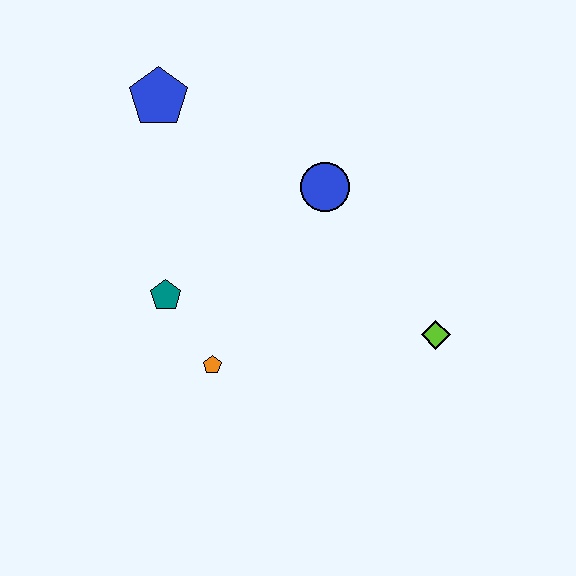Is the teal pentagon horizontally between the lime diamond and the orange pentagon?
No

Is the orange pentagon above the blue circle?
No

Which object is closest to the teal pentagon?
The orange pentagon is closest to the teal pentagon.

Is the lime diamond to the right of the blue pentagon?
Yes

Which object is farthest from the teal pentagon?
The lime diamond is farthest from the teal pentagon.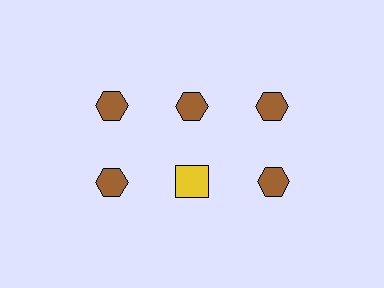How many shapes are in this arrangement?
There are 6 shapes arranged in a grid pattern.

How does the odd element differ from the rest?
It differs in both color (yellow instead of brown) and shape (square instead of hexagon).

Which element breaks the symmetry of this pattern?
The yellow square in the second row, second from left column breaks the symmetry. All other shapes are brown hexagons.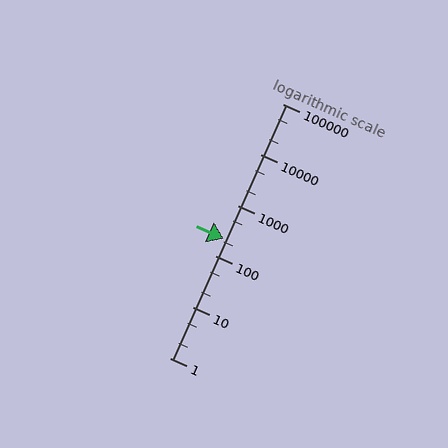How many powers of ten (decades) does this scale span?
The scale spans 5 decades, from 1 to 100000.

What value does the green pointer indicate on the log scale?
The pointer indicates approximately 220.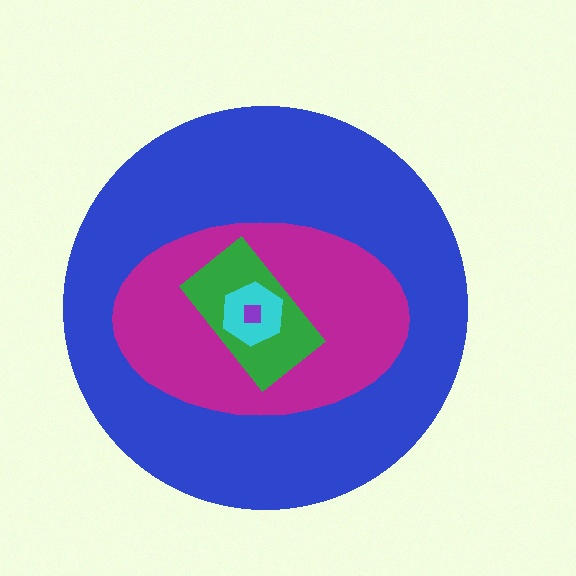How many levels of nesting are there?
5.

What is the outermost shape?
The blue circle.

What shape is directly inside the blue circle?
The magenta ellipse.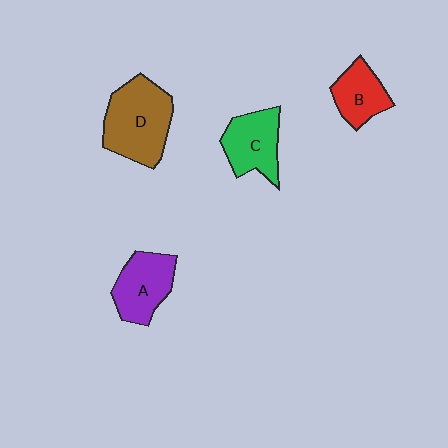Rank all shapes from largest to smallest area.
From largest to smallest: D (brown), A (purple), C (green), B (red).